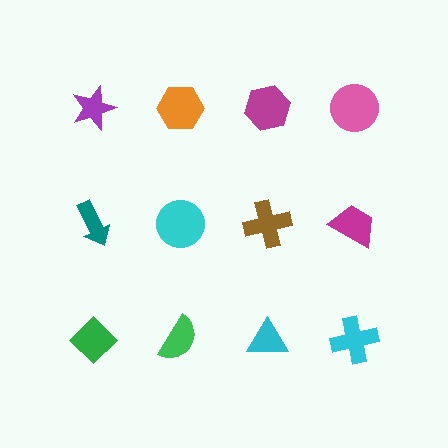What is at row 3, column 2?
A green semicircle.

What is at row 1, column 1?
A purple star.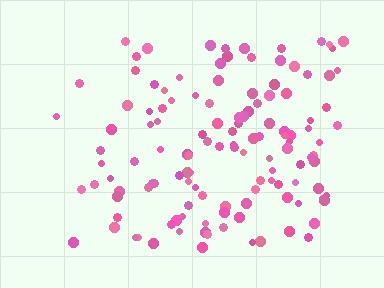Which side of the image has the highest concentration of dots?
The right.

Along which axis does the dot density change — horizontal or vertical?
Horizontal.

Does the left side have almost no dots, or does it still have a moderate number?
Still a moderate number, just noticeably fewer than the right.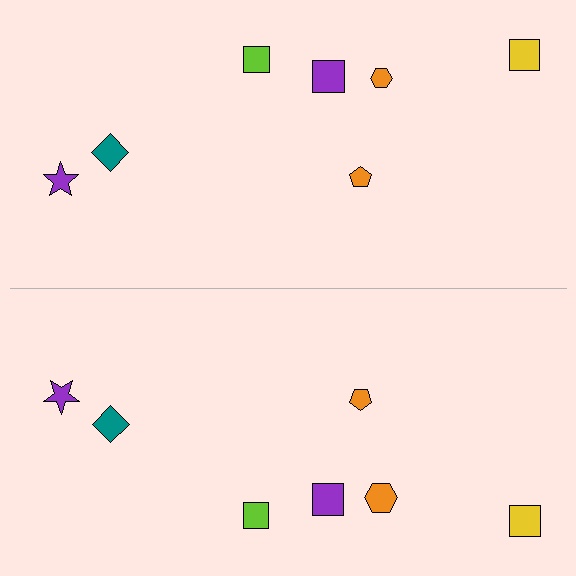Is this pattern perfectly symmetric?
No, the pattern is not perfectly symmetric. The orange hexagon on the bottom side has a different size than its mirror counterpart.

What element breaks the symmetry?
The orange hexagon on the bottom side has a different size than its mirror counterpart.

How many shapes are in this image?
There are 14 shapes in this image.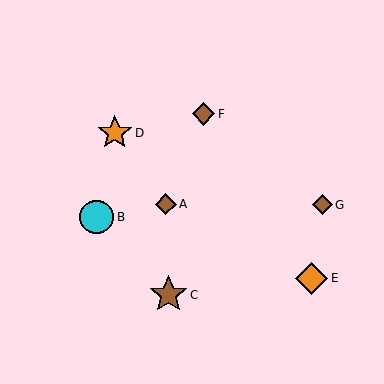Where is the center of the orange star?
The center of the orange star is at (115, 133).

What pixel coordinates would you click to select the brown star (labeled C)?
Click at (169, 295) to select the brown star C.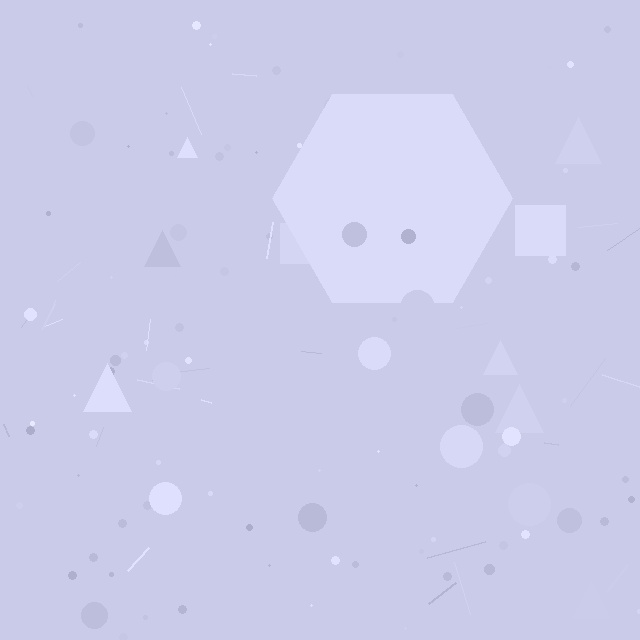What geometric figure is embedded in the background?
A hexagon is embedded in the background.